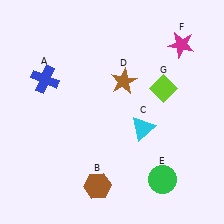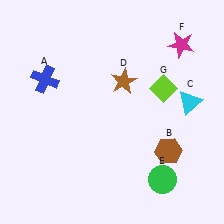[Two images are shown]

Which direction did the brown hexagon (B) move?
The brown hexagon (B) moved right.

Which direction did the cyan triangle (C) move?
The cyan triangle (C) moved right.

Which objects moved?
The objects that moved are: the brown hexagon (B), the cyan triangle (C).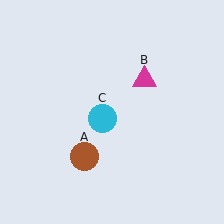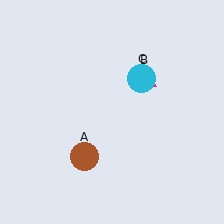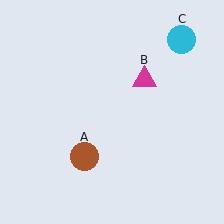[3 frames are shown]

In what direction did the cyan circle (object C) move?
The cyan circle (object C) moved up and to the right.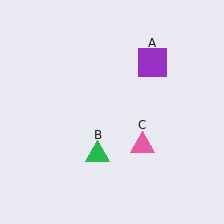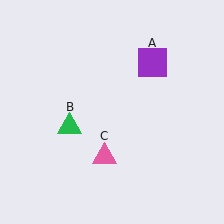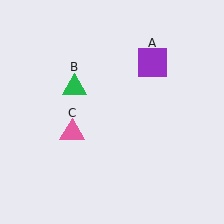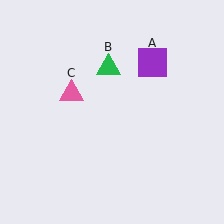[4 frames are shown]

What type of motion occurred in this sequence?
The green triangle (object B), pink triangle (object C) rotated clockwise around the center of the scene.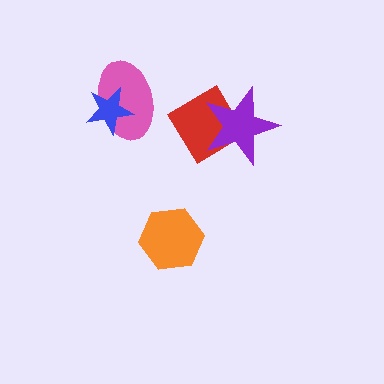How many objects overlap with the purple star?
1 object overlaps with the purple star.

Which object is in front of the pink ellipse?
The blue star is in front of the pink ellipse.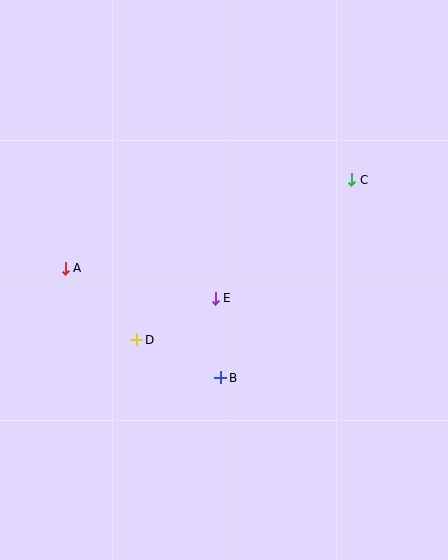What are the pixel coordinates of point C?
Point C is at (352, 180).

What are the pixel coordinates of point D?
Point D is at (137, 340).